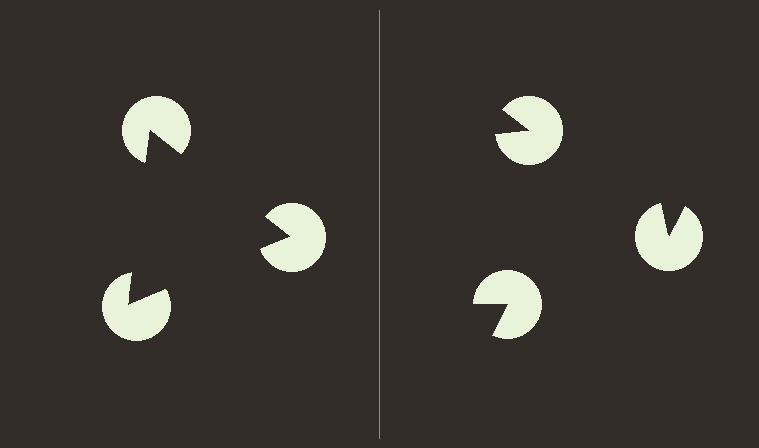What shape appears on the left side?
An illusory triangle.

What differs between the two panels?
The pac-man discs are positioned identically on both sides; only the wedge orientations differ. On the left they align to a triangle; on the right they are misaligned.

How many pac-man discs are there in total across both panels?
6 — 3 on each side.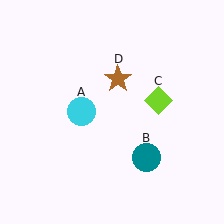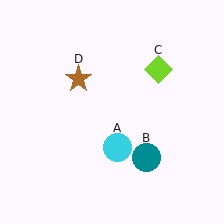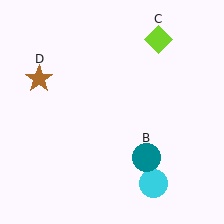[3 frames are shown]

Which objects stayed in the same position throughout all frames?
Teal circle (object B) remained stationary.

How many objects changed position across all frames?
3 objects changed position: cyan circle (object A), lime diamond (object C), brown star (object D).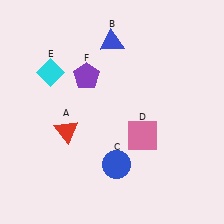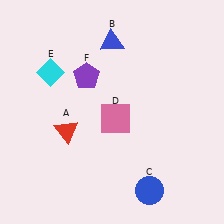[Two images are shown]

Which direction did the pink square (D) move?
The pink square (D) moved left.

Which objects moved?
The objects that moved are: the blue circle (C), the pink square (D).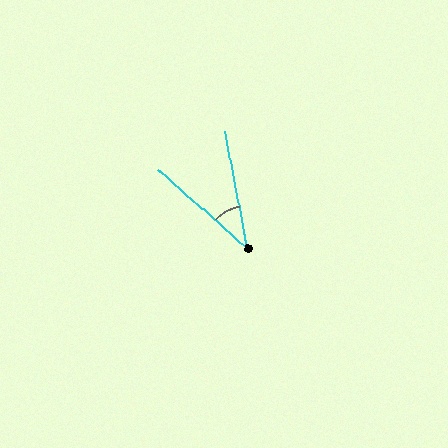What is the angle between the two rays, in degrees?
Approximately 37 degrees.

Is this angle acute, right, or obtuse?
It is acute.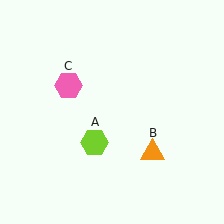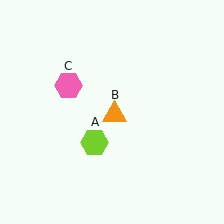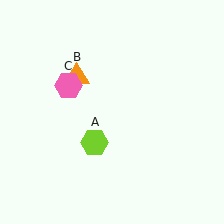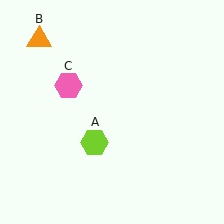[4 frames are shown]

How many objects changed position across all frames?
1 object changed position: orange triangle (object B).